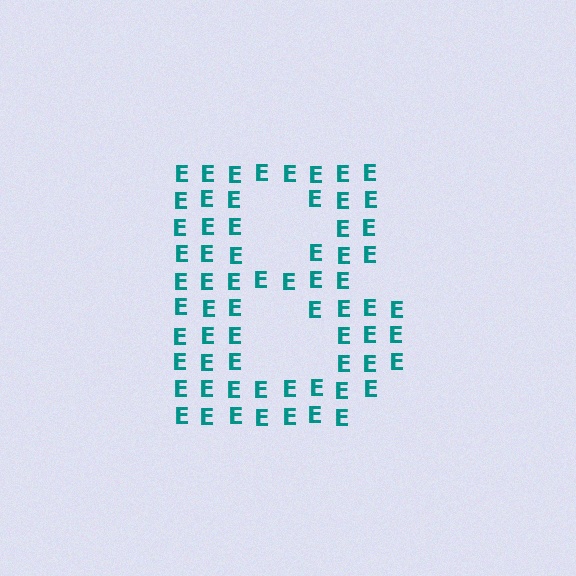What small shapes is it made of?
It is made of small letter E's.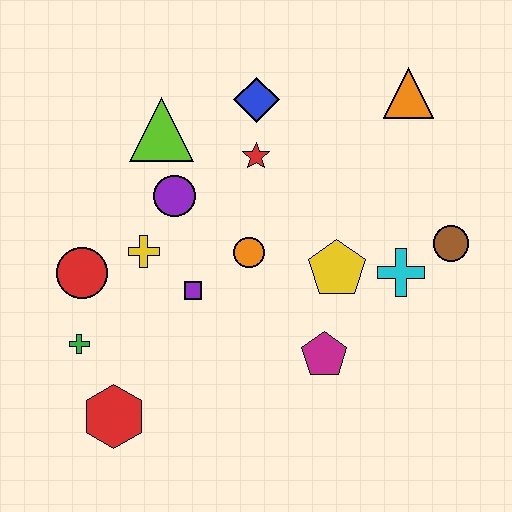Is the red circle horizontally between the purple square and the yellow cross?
No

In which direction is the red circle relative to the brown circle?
The red circle is to the left of the brown circle.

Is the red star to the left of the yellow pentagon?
Yes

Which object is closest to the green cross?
The red circle is closest to the green cross.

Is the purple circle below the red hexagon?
No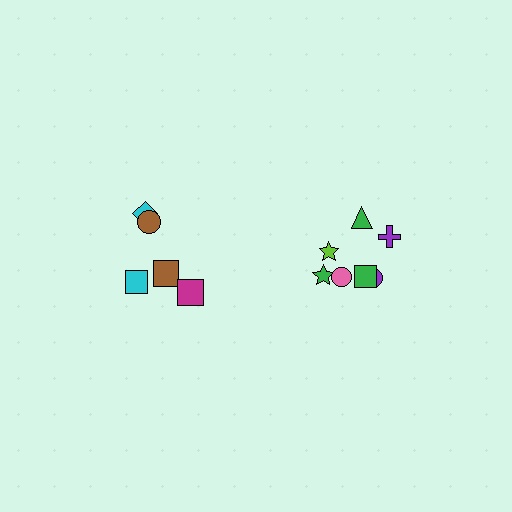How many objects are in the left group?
There are 5 objects.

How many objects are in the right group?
There are 7 objects.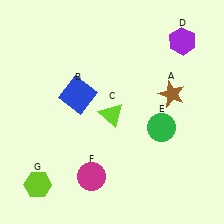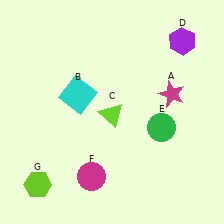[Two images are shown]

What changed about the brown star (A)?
In Image 1, A is brown. In Image 2, it changed to magenta.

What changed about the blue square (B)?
In Image 1, B is blue. In Image 2, it changed to cyan.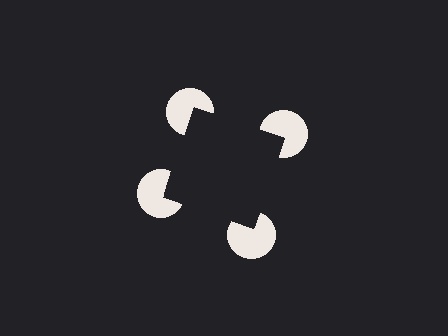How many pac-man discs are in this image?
There are 4 — one at each vertex of the illusory square.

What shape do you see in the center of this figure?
An illusory square — its edges are inferred from the aligned wedge cuts in the pac-man discs, not physically drawn.